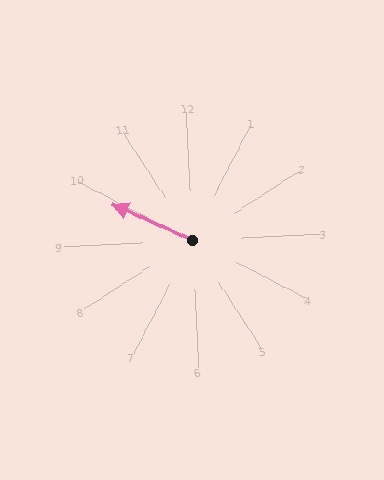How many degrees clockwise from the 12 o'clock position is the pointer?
Approximately 297 degrees.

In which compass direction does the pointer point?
Northwest.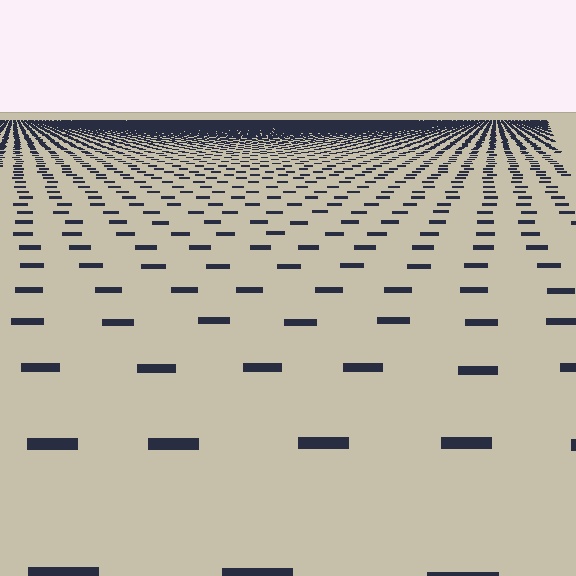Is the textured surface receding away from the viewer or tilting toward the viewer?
The surface is receding away from the viewer. Texture elements get smaller and denser toward the top.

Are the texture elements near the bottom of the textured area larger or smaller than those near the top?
Larger. Near the bottom, elements are closer to the viewer and appear at a bigger on-screen size.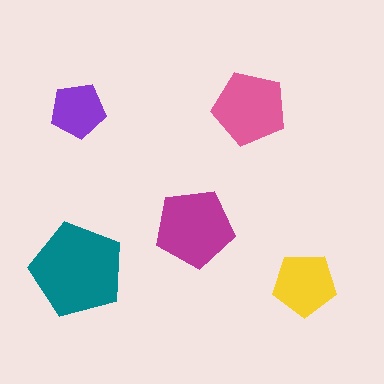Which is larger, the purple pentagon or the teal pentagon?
The teal one.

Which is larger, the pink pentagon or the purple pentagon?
The pink one.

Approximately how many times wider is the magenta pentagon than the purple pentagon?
About 1.5 times wider.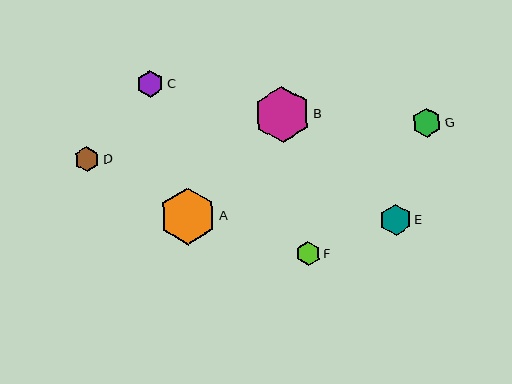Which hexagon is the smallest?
Hexagon F is the smallest with a size of approximately 23 pixels.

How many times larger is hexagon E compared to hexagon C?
Hexagon E is approximately 1.2 times the size of hexagon C.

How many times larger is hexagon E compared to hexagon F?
Hexagon E is approximately 1.4 times the size of hexagon F.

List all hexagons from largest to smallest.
From largest to smallest: A, B, E, G, C, D, F.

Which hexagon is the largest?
Hexagon A is the largest with a size of approximately 57 pixels.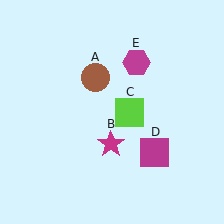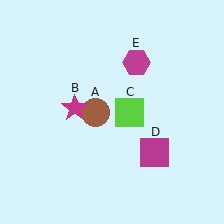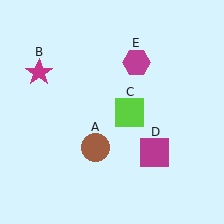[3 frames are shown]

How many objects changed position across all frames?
2 objects changed position: brown circle (object A), magenta star (object B).